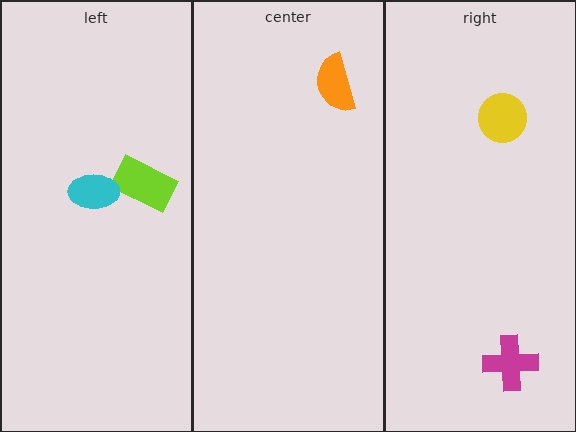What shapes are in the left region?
The lime rectangle, the cyan ellipse.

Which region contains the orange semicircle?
The center region.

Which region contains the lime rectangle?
The left region.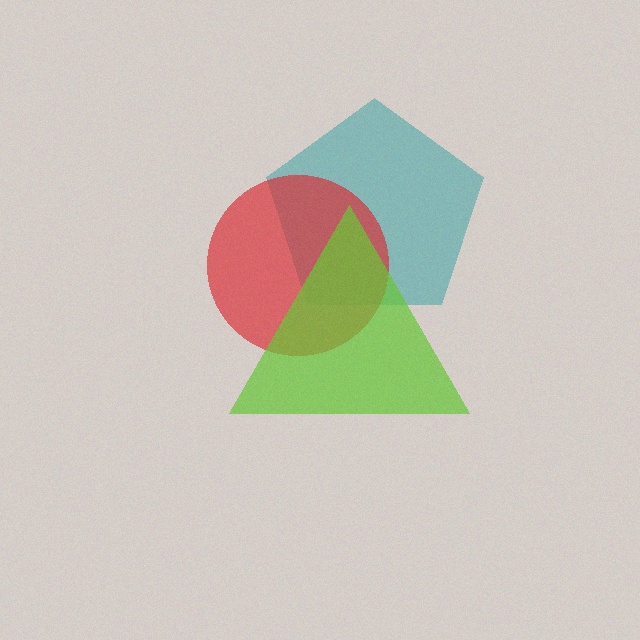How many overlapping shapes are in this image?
There are 3 overlapping shapes in the image.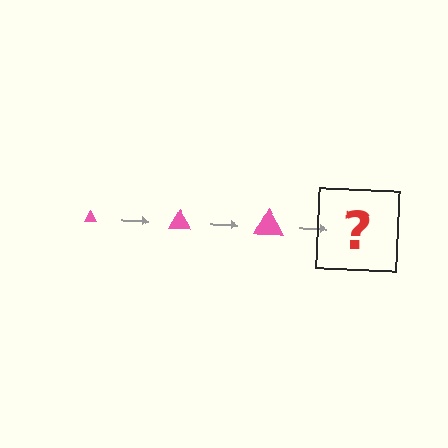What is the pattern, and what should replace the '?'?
The pattern is that the triangle gets progressively larger each step. The '?' should be a pink triangle, larger than the previous one.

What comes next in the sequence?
The next element should be a pink triangle, larger than the previous one.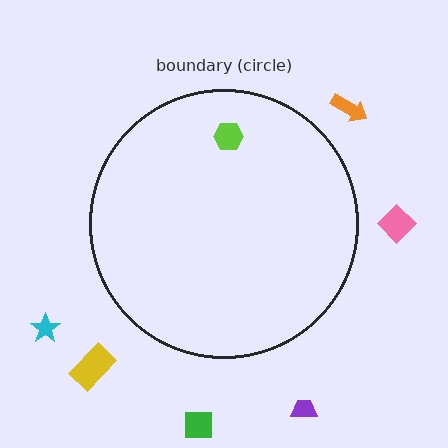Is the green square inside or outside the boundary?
Outside.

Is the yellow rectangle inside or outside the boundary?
Outside.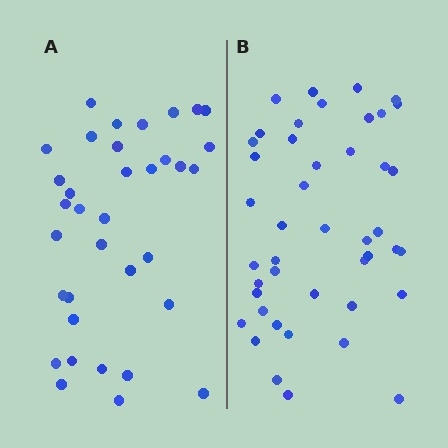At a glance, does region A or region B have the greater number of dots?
Region B (the right region) has more dots.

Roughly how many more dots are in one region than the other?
Region B has roughly 8 or so more dots than region A.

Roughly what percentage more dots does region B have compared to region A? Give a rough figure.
About 25% more.